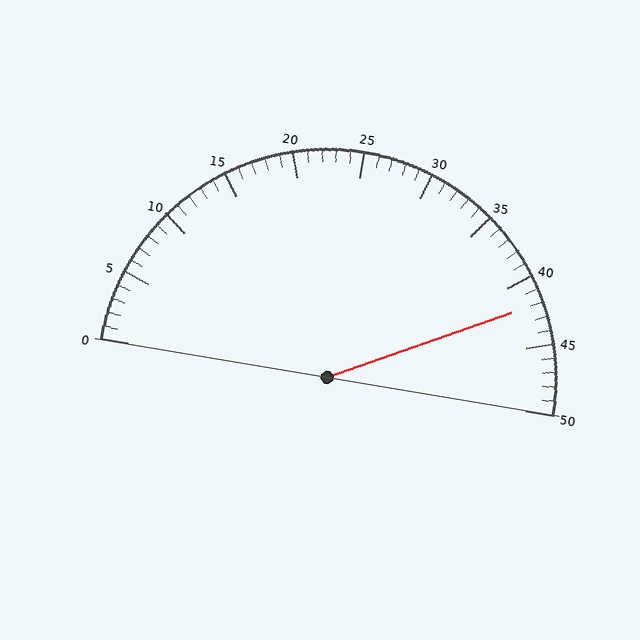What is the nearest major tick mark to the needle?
The nearest major tick mark is 40.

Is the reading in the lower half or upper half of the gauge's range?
The reading is in the upper half of the range (0 to 50).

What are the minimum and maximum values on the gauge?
The gauge ranges from 0 to 50.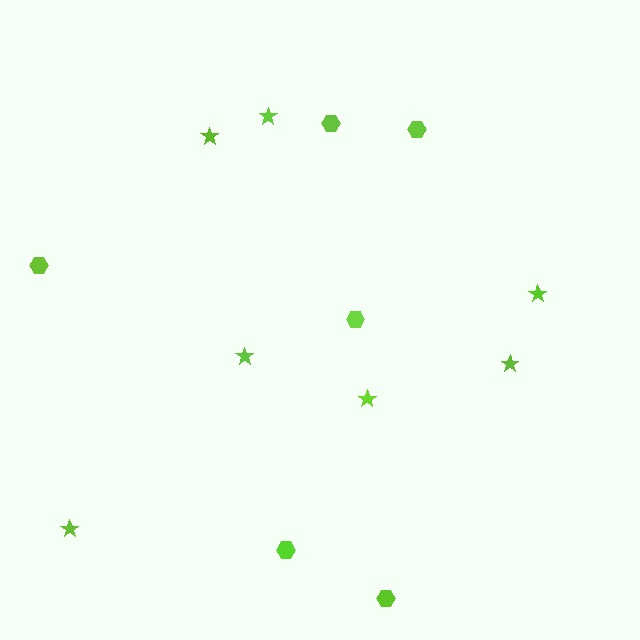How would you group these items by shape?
There are 2 groups: one group of stars (7) and one group of hexagons (6).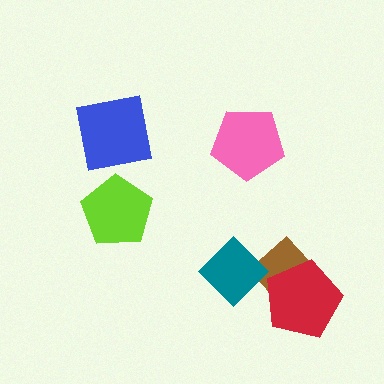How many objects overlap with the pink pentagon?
0 objects overlap with the pink pentagon.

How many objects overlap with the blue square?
0 objects overlap with the blue square.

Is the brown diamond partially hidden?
Yes, it is partially covered by another shape.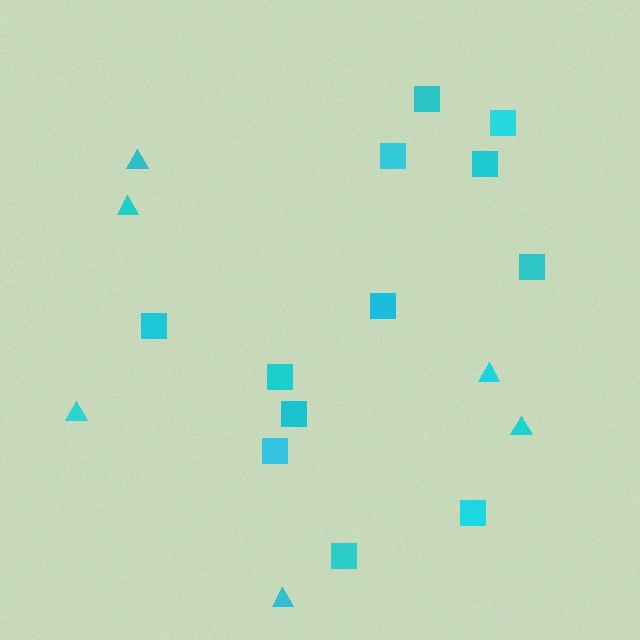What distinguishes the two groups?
There are 2 groups: one group of squares (12) and one group of triangles (6).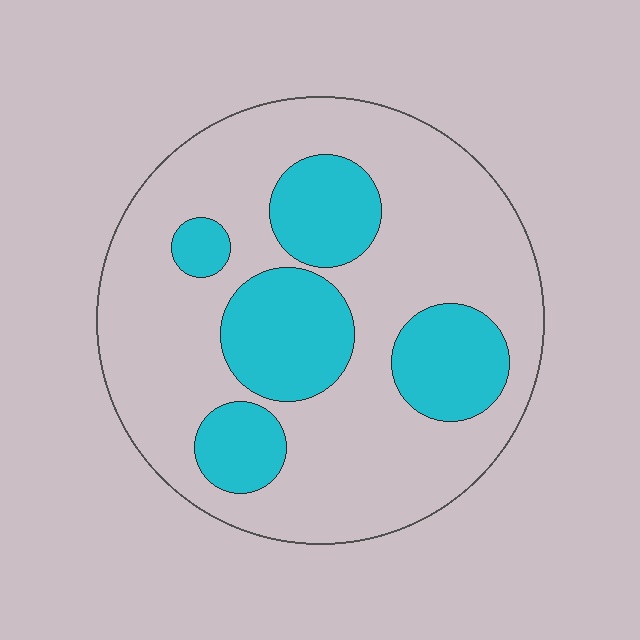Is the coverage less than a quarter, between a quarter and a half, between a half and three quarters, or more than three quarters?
Between a quarter and a half.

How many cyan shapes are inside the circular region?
5.